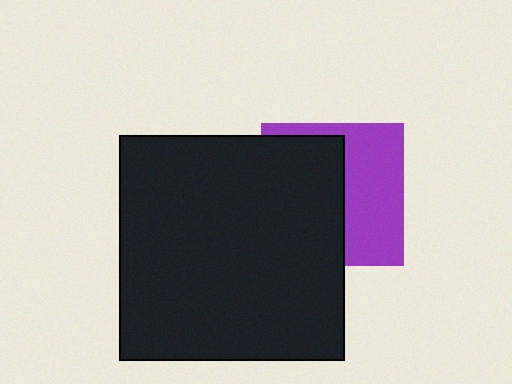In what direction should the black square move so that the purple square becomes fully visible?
The black square should move left. That is the shortest direction to clear the overlap and leave the purple square fully visible.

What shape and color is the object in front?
The object in front is a black square.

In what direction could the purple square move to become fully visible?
The purple square could move right. That would shift it out from behind the black square entirely.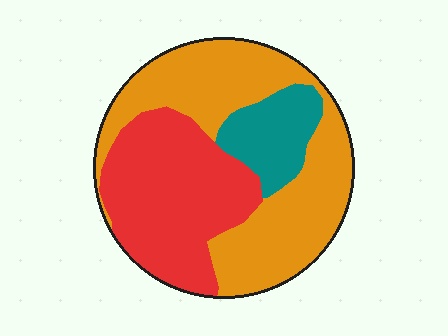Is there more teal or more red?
Red.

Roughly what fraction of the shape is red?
Red takes up between a quarter and a half of the shape.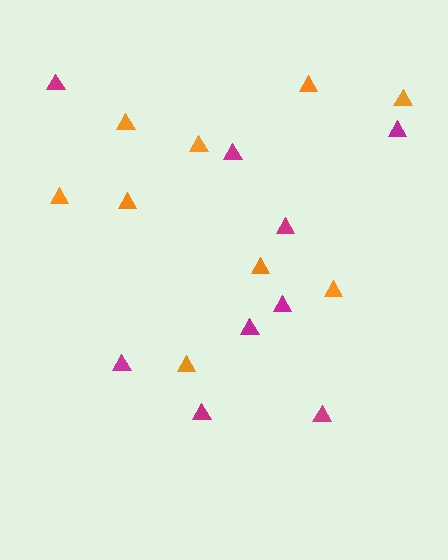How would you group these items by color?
There are 2 groups: one group of magenta triangles (9) and one group of orange triangles (9).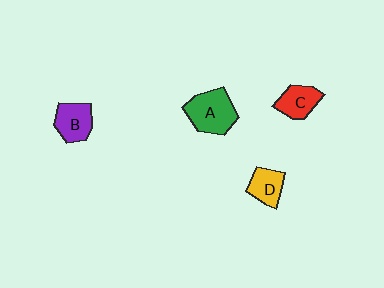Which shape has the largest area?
Shape A (green).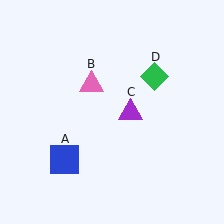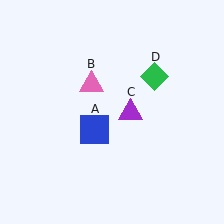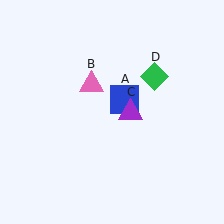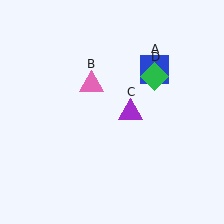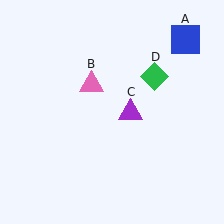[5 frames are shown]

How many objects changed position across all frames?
1 object changed position: blue square (object A).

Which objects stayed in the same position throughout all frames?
Pink triangle (object B) and purple triangle (object C) and green diamond (object D) remained stationary.